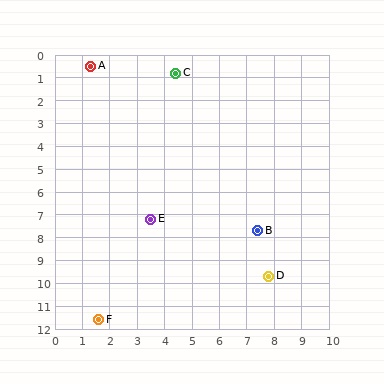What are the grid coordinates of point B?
Point B is at approximately (7.4, 7.7).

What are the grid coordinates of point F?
Point F is at approximately (1.6, 11.6).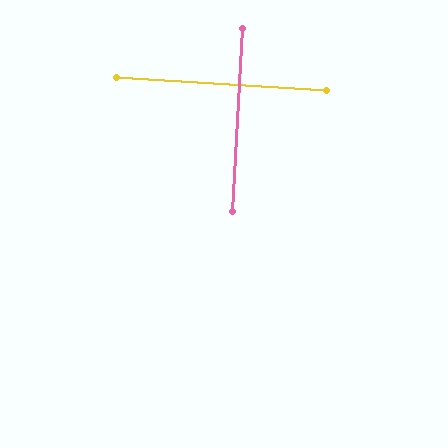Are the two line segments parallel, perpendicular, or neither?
Perpendicular — they meet at approximately 90°.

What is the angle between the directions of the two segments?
Approximately 90 degrees.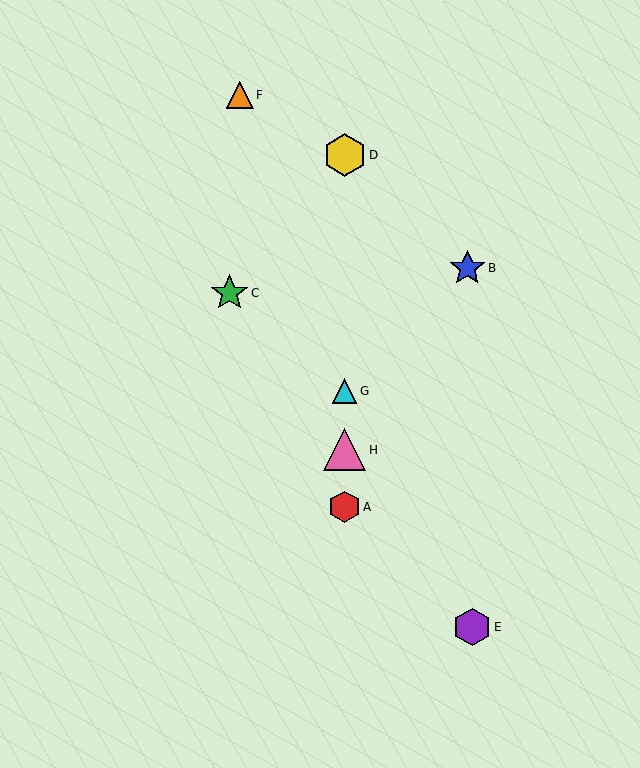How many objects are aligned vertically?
4 objects (A, D, G, H) are aligned vertically.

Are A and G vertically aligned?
Yes, both are at x≈345.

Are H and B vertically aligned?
No, H is at x≈345 and B is at x≈467.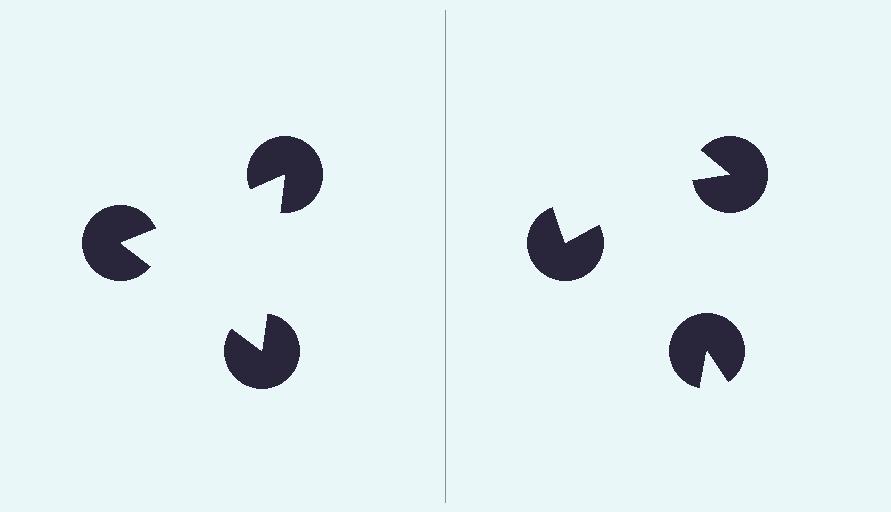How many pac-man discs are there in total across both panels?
6 — 3 on each side.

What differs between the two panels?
The pac-man discs are positioned identically on both sides; only the wedge orientations differ. On the left they align to a triangle; on the right they are misaligned.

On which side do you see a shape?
An illusory triangle appears on the left side. On the right side the wedge cuts are rotated, so no coherent shape forms.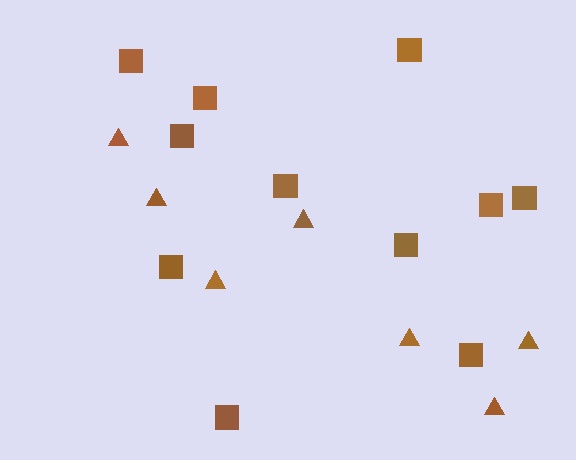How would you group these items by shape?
There are 2 groups: one group of triangles (7) and one group of squares (11).